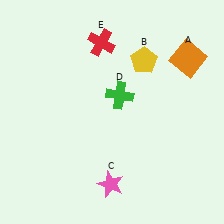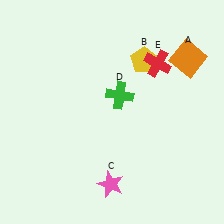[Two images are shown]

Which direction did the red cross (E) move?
The red cross (E) moved right.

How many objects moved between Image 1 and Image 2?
1 object moved between the two images.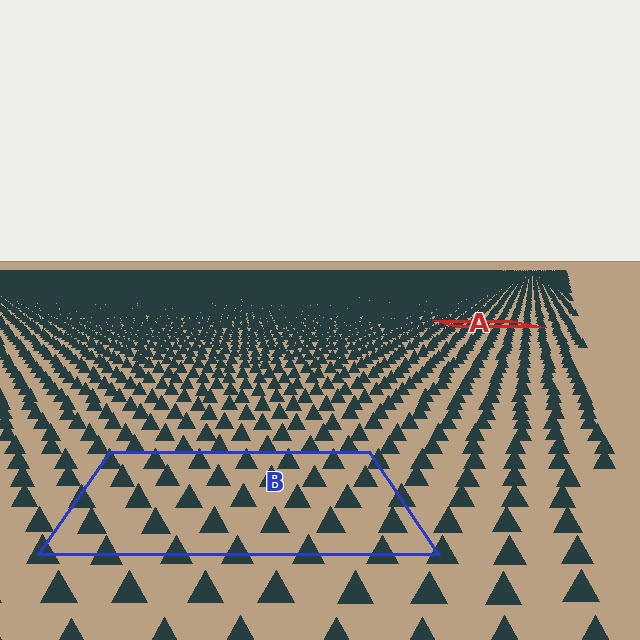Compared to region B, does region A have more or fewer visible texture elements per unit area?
Region A has more texture elements per unit area — they are packed more densely because it is farther away.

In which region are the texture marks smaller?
The texture marks are smaller in region A, because it is farther away.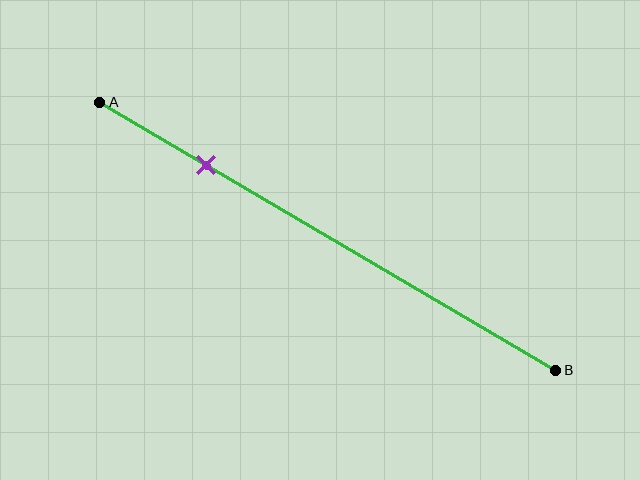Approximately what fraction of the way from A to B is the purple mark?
The purple mark is approximately 25% of the way from A to B.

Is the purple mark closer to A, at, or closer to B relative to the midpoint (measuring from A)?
The purple mark is closer to point A than the midpoint of segment AB.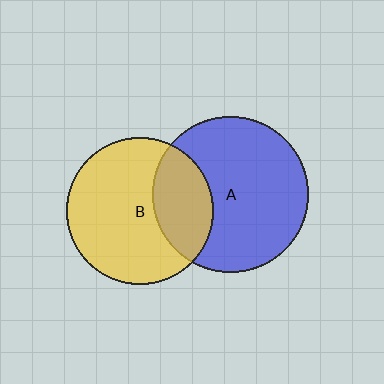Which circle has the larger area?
Circle A (blue).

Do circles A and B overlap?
Yes.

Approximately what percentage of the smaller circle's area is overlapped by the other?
Approximately 30%.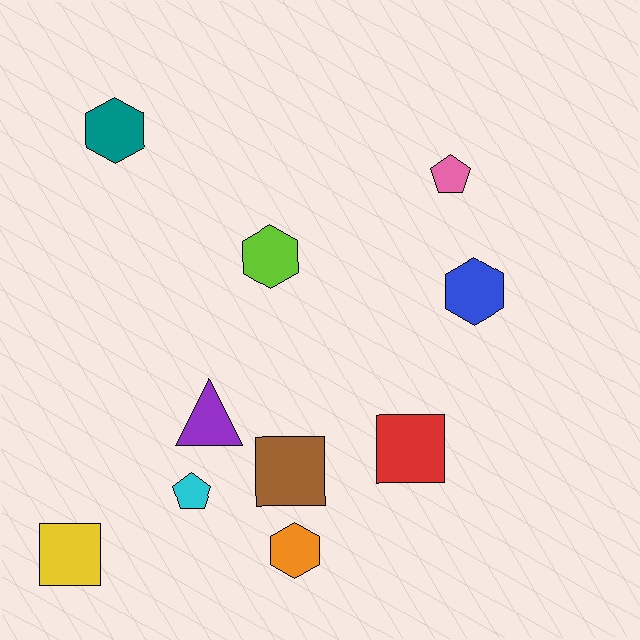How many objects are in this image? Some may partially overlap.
There are 10 objects.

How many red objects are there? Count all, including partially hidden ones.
There is 1 red object.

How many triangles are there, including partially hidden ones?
There is 1 triangle.